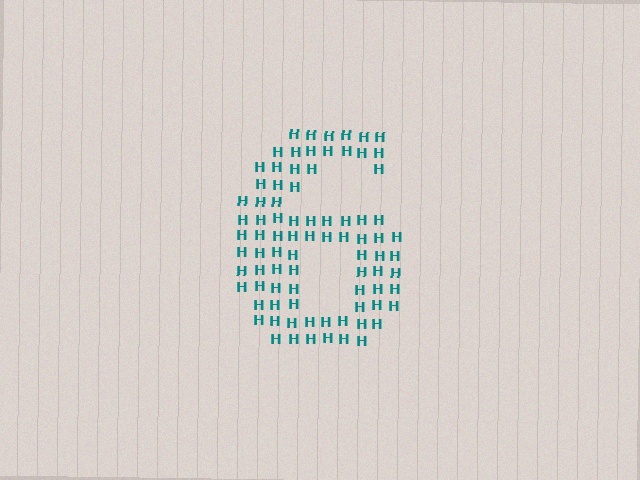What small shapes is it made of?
It is made of small letter H's.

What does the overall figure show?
The overall figure shows the digit 6.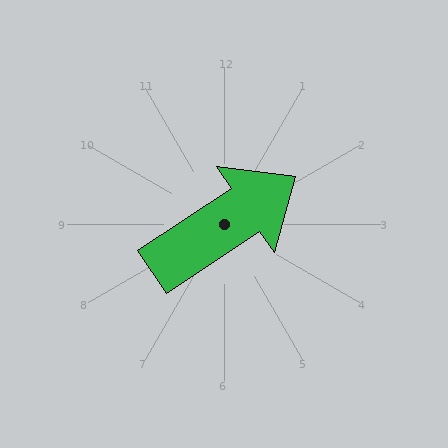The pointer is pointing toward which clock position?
Roughly 2 o'clock.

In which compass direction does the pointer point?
Northeast.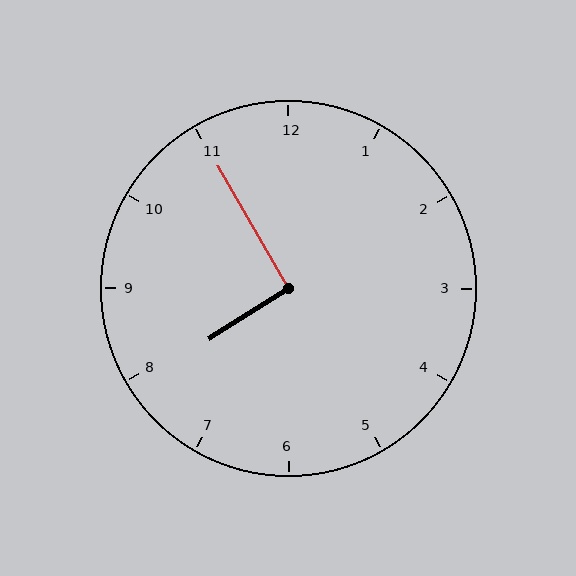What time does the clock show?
7:55.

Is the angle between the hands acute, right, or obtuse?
It is right.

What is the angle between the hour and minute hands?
Approximately 92 degrees.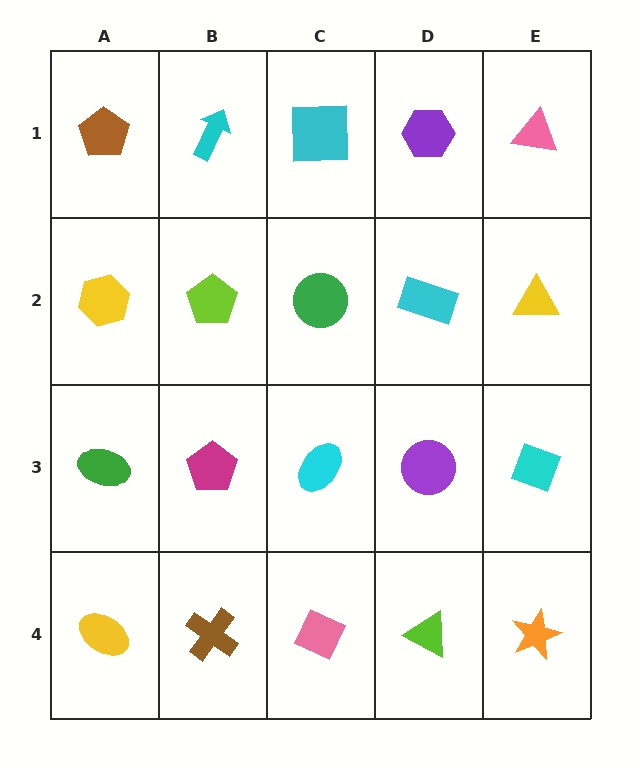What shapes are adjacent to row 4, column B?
A magenta pentagon (row 3, column B), a yellow ellipse (row 4, column A), a pink diamond (row 4, column C).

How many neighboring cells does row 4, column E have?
2.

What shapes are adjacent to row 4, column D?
A purple circle (row 3, column D), a pink diamond (row 4, column C), an orange star (row 4, column E).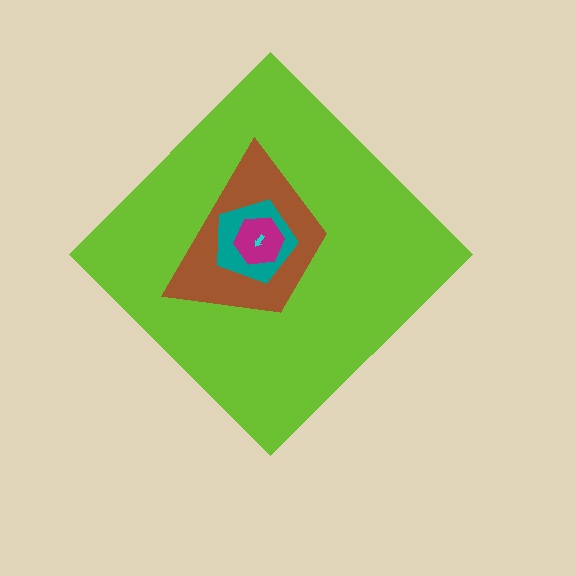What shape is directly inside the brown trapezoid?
The teal pentagon.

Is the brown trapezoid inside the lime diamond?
Yes.